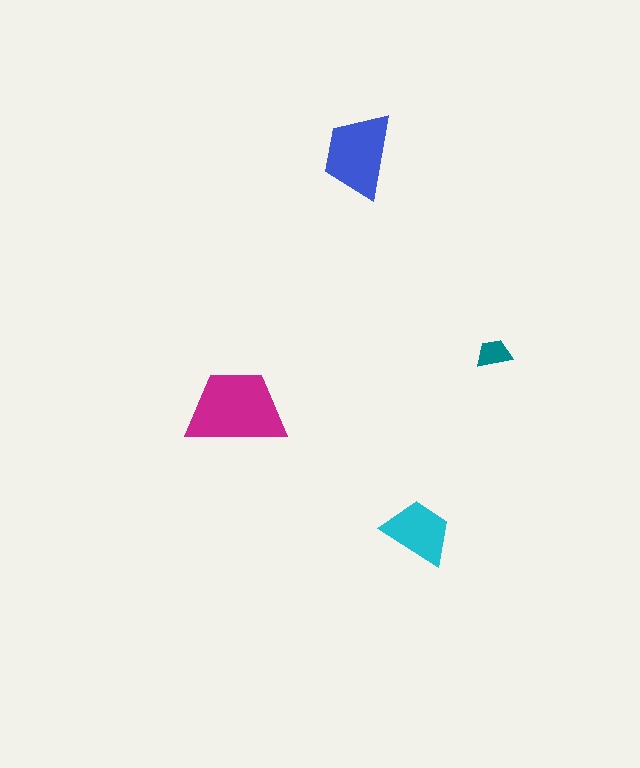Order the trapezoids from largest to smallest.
the magenta one, the blue one, the cyan one, the teal one.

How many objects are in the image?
There are 4 objects in the image.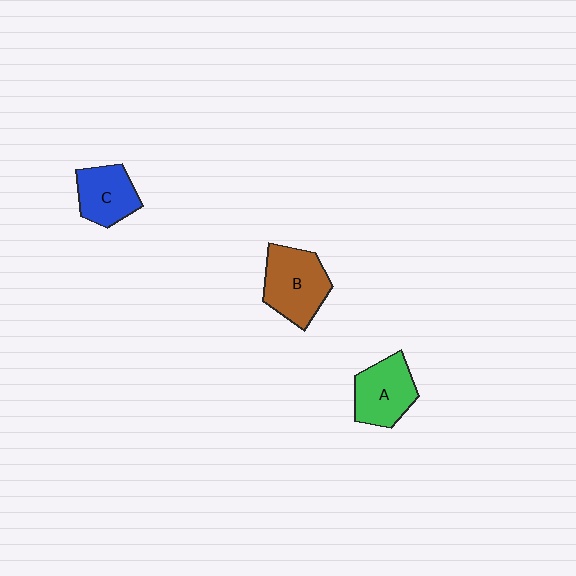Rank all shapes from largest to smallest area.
From largest to smallest: B (brown), A (green), C (blue).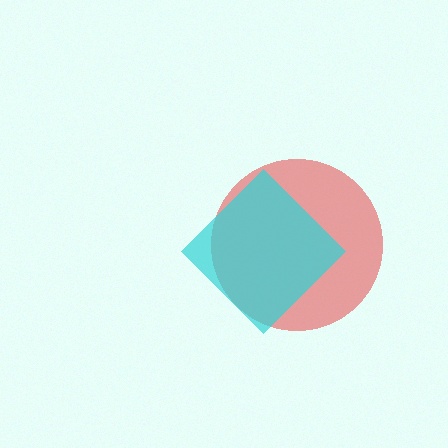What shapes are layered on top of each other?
The layered shapes are: a red circle, a cyan diamond.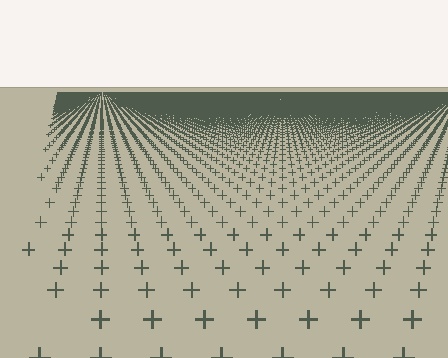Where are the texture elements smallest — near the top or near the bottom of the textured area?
Near the top.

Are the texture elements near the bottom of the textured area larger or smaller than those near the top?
Larger. Near the bottom, elements are closer to the viewer and appear at a bigger on-screen size.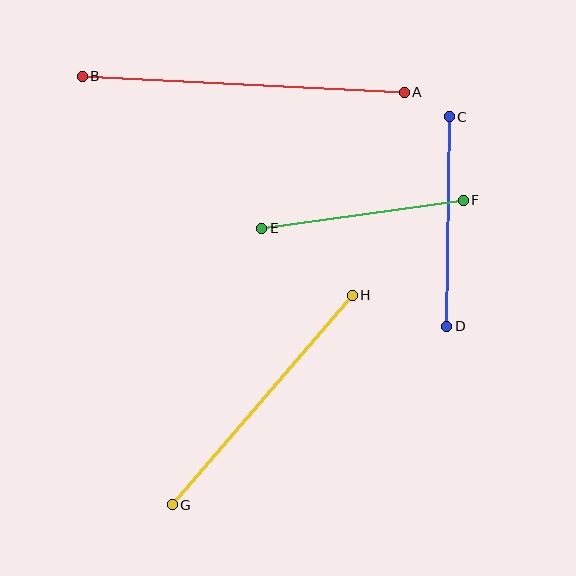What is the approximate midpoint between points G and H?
The midpoint is at approximately (262, 400) pixels.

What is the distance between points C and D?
The distance is approximately 210 pixels.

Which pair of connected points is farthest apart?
Points A and B are farthest apart.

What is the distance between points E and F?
The distance is approximately 203 pixels.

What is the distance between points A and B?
The distance is approximately 322 pixels.